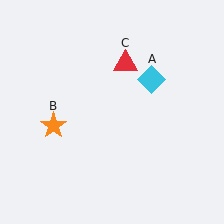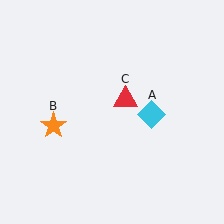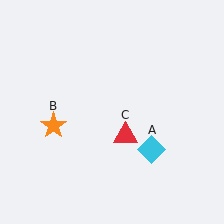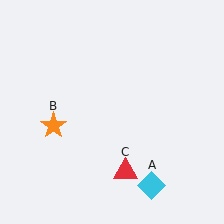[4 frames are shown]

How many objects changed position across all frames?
2 objects changed position: cyan diamond (object A), red triangle (object C).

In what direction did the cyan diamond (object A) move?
The cyan diamond (object A) moved down.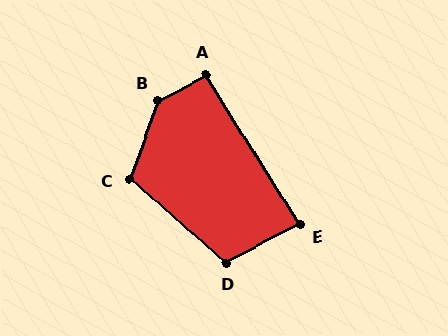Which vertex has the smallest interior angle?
E, at approximately 85 degrees.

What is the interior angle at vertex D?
Approximately 112 degrees (obtuse).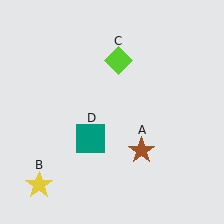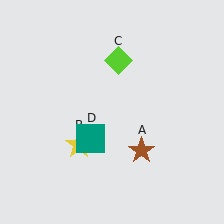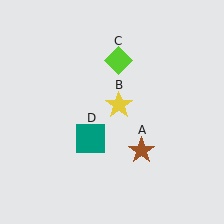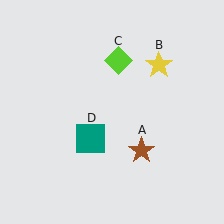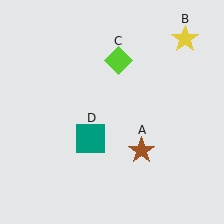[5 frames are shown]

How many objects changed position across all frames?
1 object changed position: yellow star (object B).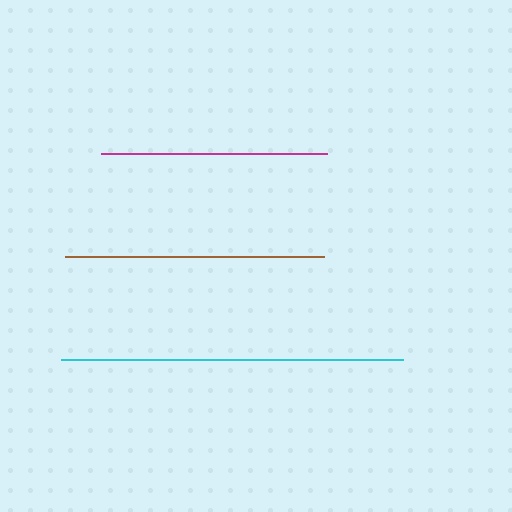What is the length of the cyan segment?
The cyan segment is approximately 342 pixels long.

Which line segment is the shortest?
The magenta line is the shortest at approximately 227 pixels.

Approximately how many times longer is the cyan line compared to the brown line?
The cyan line is approximately 1.3 times the length of the brown line.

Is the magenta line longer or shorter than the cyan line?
The cyan line is longer than the magenta line.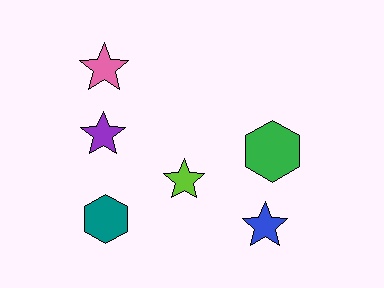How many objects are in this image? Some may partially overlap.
There are 6 objects.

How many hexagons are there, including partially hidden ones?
There are 2 hexagons.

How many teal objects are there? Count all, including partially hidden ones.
There is 1 teal object.